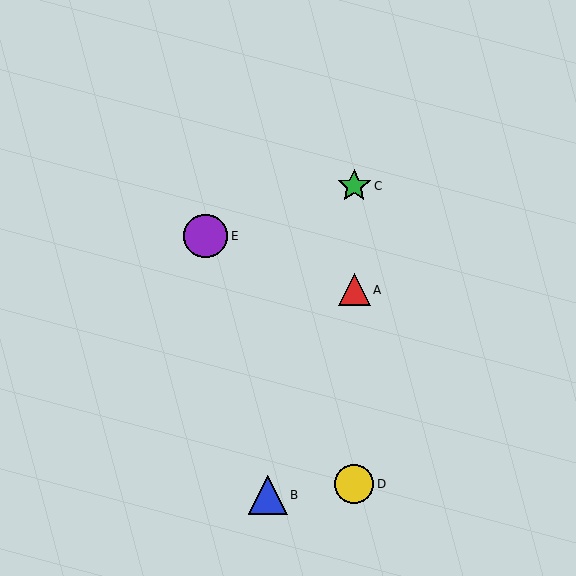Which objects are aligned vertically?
Objects A, C, D are aligned vertically.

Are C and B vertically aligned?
No, C is at x≈354 and B is at x≈268.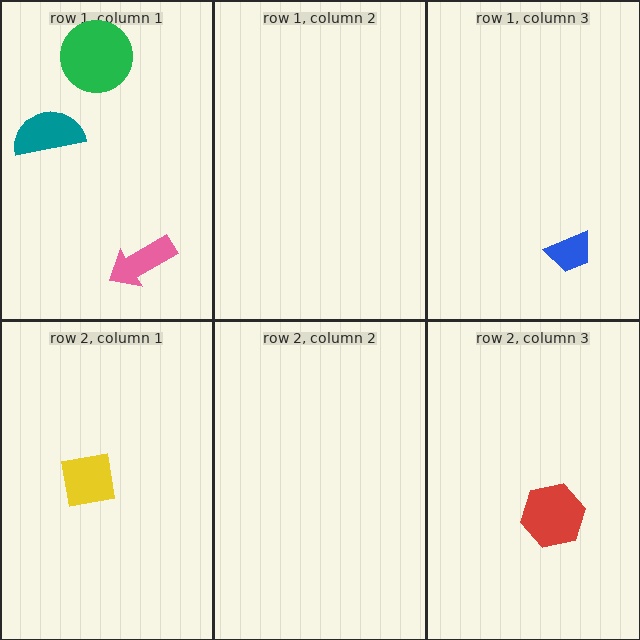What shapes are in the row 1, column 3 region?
The blue trapezoid.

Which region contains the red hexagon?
The row 2, column 3 region.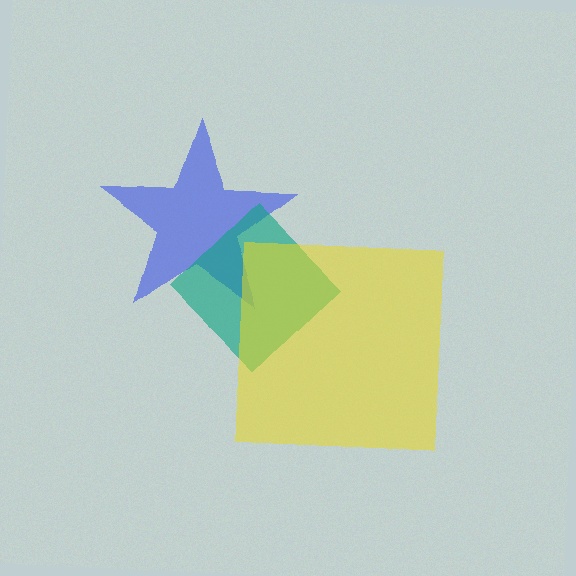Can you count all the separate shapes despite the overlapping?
Yes, there are 3 separate shapes.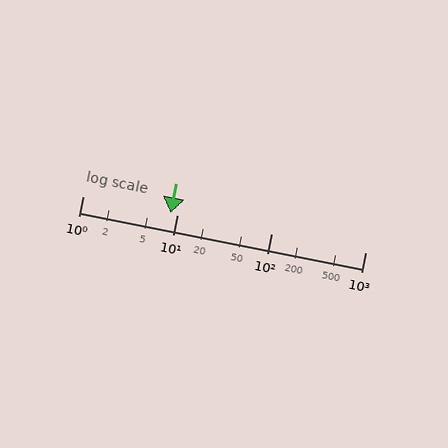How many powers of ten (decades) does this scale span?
The scale spans 3 decades, from 1 to 1000.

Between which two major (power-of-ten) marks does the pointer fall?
The pointer is between 1 and 10.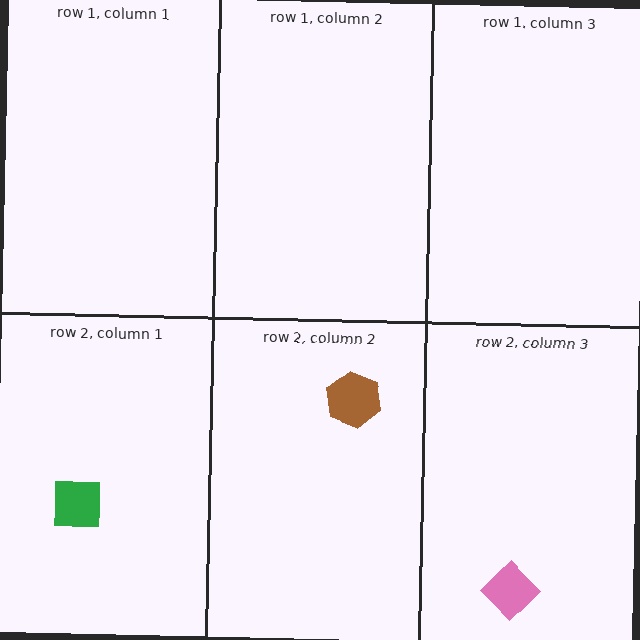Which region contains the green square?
The row 2, column 1 region.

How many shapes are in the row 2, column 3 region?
1.